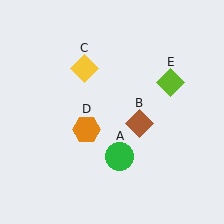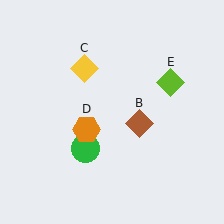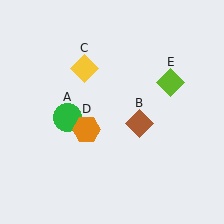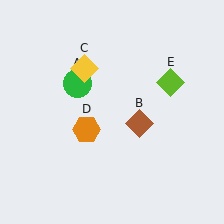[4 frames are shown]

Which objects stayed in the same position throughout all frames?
Brown diamond (object B) and yellow diamond (object C) and orange hexagon (object D) and lime diamond (object E) remained stationary.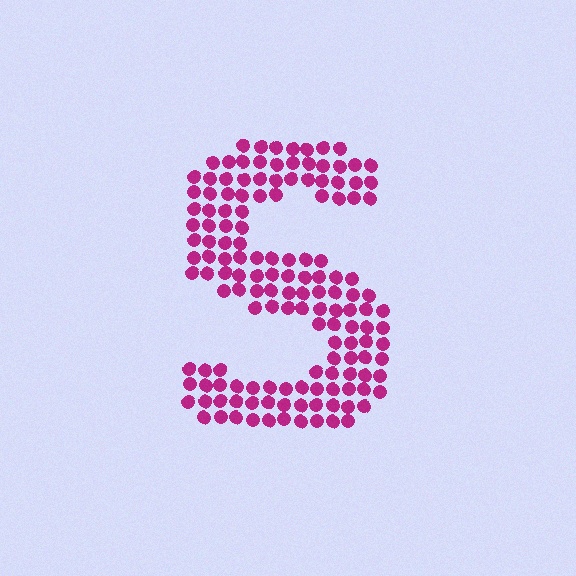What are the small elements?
The small elements are circles.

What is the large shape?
The large shape is the letter S.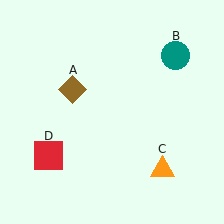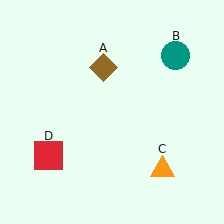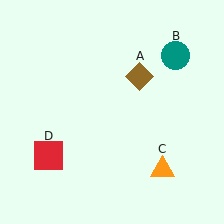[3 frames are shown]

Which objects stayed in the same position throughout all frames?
Teal circle (object B) and orange triangle (object C) and red square (object D) remained stationary.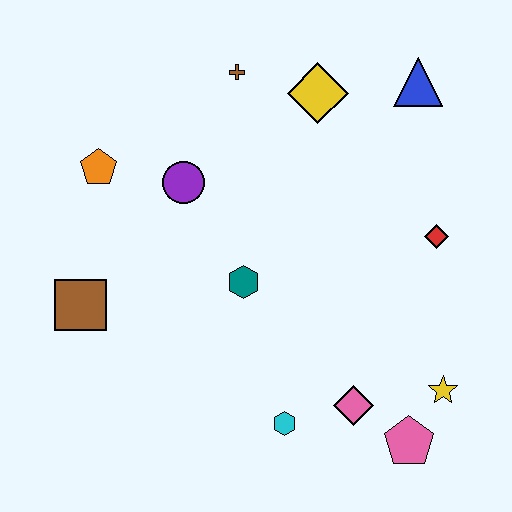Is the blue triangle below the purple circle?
No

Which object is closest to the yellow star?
The pink pentagon is closest to the yellow star.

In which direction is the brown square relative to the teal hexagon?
The brown square is to the left of the teal hexagon.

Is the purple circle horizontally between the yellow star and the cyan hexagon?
No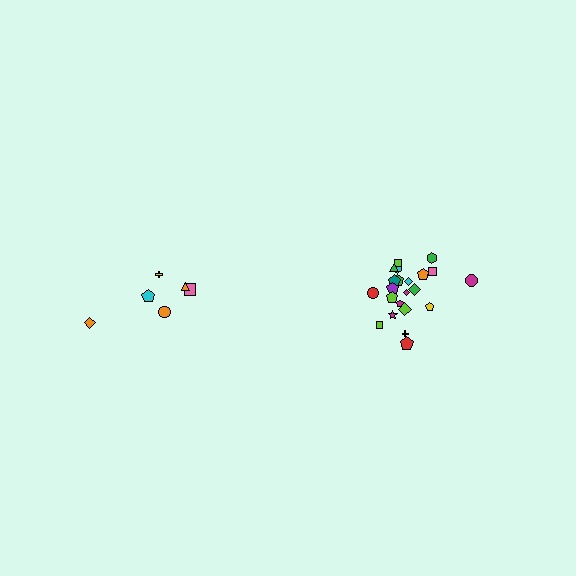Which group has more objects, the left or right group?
The right group.